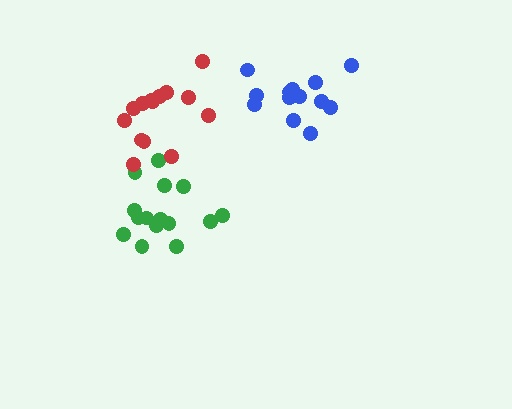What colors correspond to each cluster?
The clusters are colored: green, blue, red.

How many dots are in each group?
Group 1: 15 dots, Group 2: 13 dots, Group 3: 14 dots (42 total).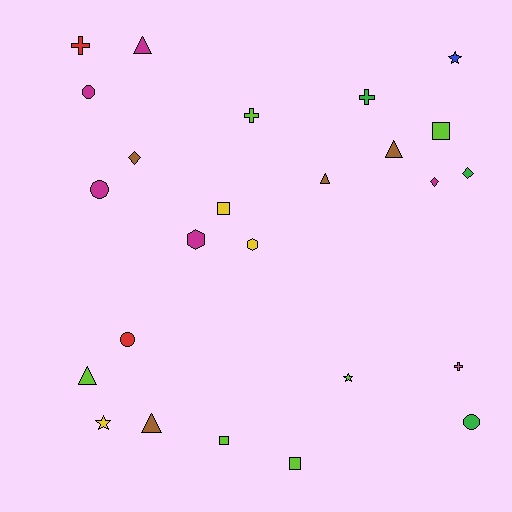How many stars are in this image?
There are 3 stars.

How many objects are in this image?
There are 25 objects.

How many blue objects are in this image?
There is 1 blue object.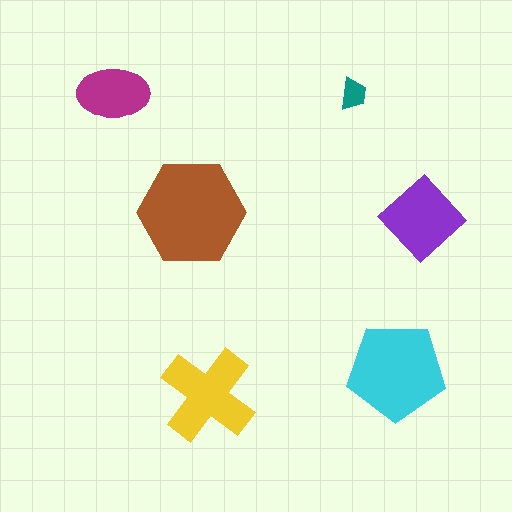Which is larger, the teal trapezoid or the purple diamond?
The purple diamond.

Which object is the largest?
The brown hexagon.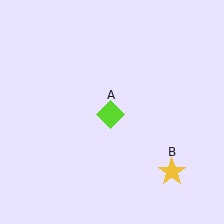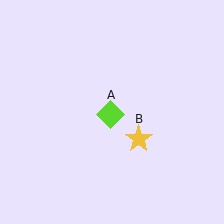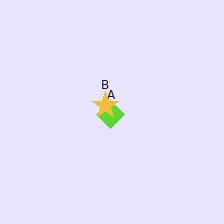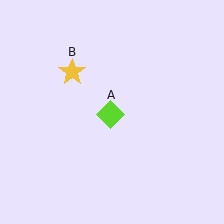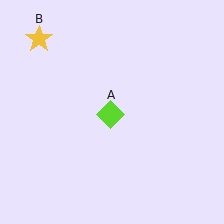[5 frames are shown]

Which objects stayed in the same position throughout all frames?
Lime diamond (object A) remained stationary.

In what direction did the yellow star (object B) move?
The yellow star (object B) moved up and to the left.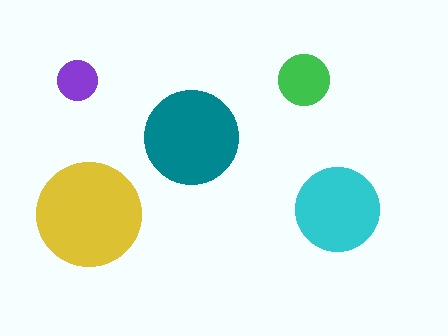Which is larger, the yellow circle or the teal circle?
The yellow one.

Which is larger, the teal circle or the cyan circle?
The teal one.